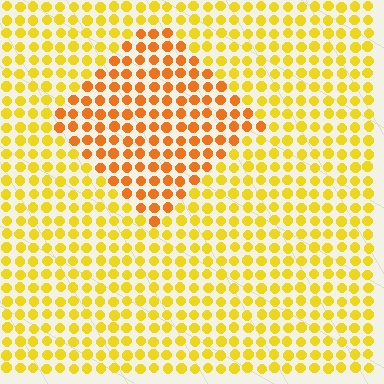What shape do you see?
I see a diamond.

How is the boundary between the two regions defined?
The boundary is defined purely by a slight shift in hue (about 29 degrees). Spacing, size, and orientation are identical on both sides.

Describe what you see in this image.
The image is filled with small yellow elements in a uniform arrangement. A diamond-shaped region is visible where the elements are tinted to a slightly different hue, forming a subtle color boundary.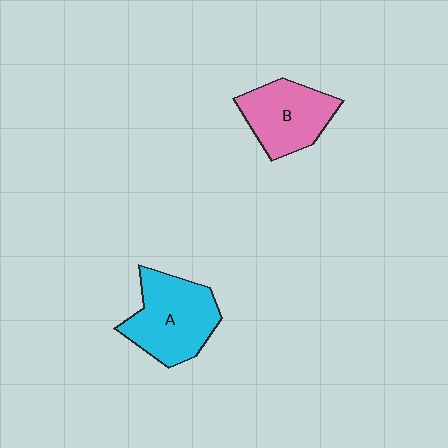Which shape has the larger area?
Shape A (cyan).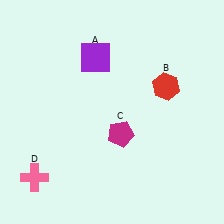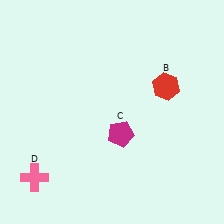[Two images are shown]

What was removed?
The purple square (A) was removed in Image 2.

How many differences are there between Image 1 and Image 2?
There is 1 difference between the two images.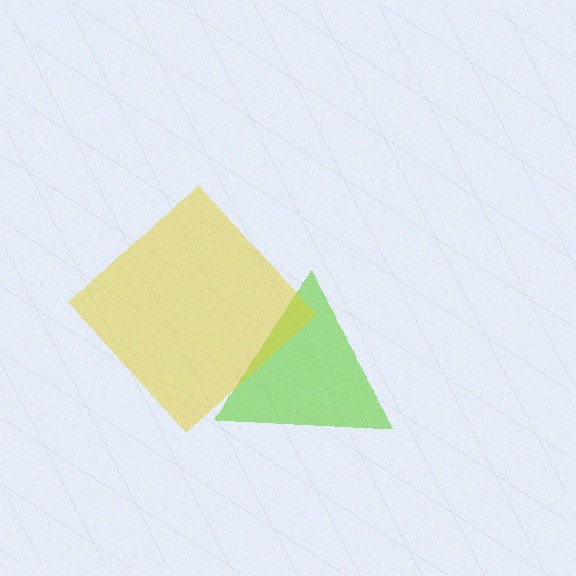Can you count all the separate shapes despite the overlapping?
Yes, there are 2 separate shapes.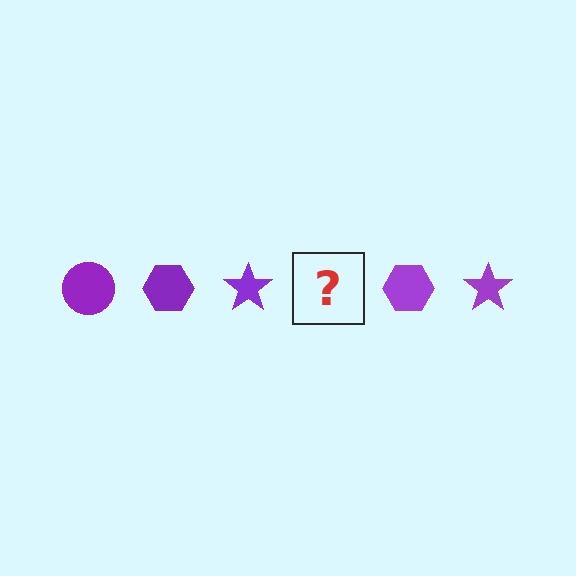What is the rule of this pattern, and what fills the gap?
The rule is that the pattern cycles through circle, hexagon, star shapes in purple. The gap should be filled with a purple circle.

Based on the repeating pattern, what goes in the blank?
The blank should be a purple circle.